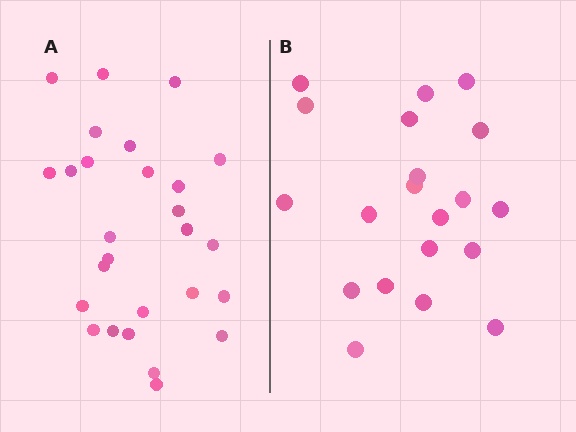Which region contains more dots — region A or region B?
Region A (the left region) has more dots.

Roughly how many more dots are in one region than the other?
Region A has roughly 8 or so more dots than region B.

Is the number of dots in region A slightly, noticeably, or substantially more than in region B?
Region A has noticeably more, but not dramatically so. The ratio is roughly 1.4 to 1.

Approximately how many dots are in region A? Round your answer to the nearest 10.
About 30 dots. (The exact count is 27, which rounds to 30.)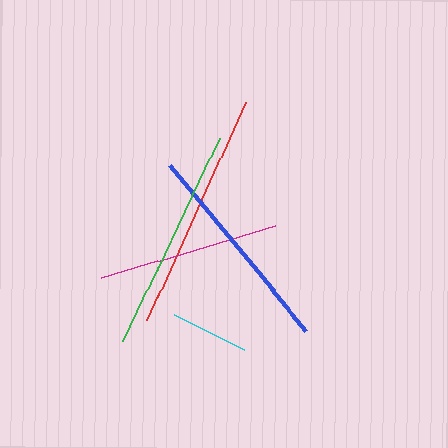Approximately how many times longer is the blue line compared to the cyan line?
The blue line is approximately 2.7 times the length of the cyan line.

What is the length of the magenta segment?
The magenta segment is approximately 182 pixels long.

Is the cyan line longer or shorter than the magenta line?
The magenta line is longer than the cyan line.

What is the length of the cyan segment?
The cyan segment is approximately 79 pixels long.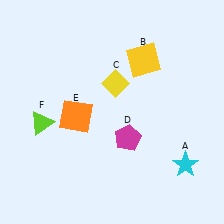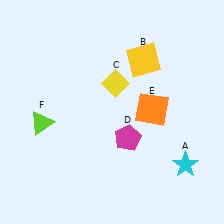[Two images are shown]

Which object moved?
The orange square (E) moved right.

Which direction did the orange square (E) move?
The orange square (E) moved right.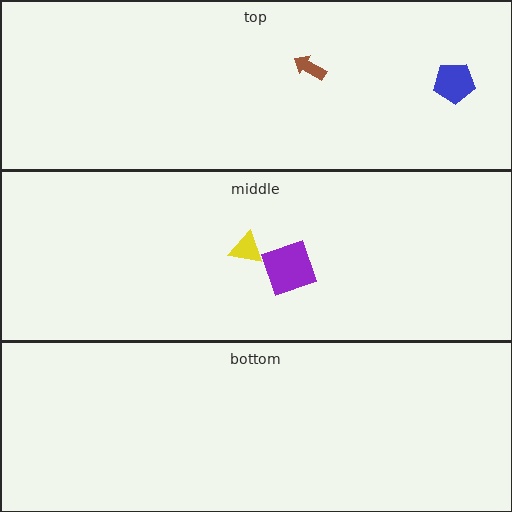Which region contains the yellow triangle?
The middle region.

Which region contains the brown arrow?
The top region.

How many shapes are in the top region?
2.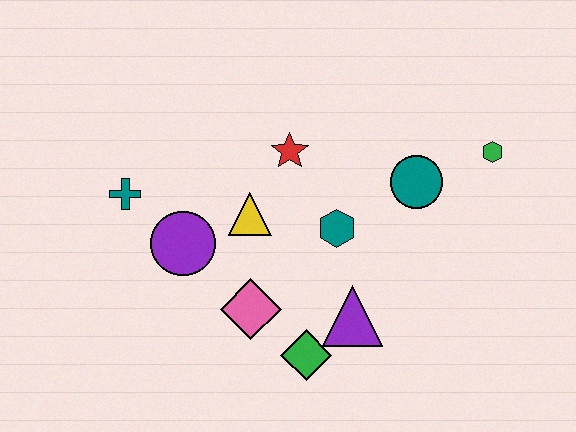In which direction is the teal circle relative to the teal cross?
The teal circle is to the right of the teal cross.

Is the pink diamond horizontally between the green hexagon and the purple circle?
Yes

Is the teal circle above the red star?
No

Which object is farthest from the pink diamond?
The green hexagon is farthest from the pink diamond.